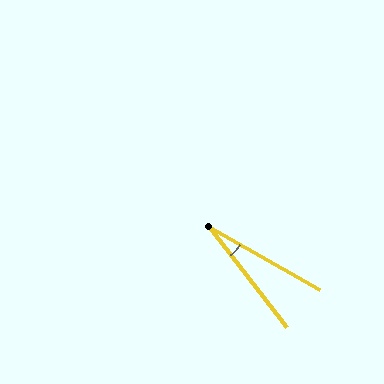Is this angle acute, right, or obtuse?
It is acute.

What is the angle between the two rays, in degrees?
Approximately 23 degrees.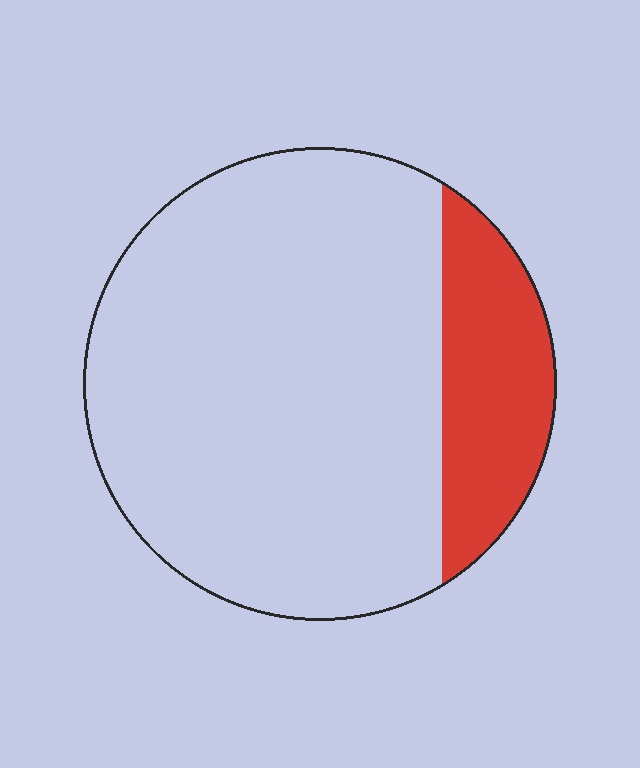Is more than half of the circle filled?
No.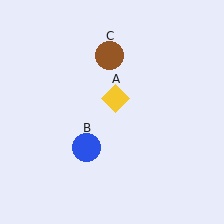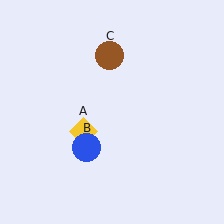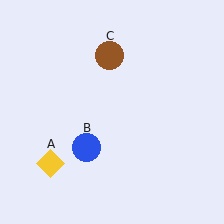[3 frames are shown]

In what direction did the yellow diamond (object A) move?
The yellow diamond (object A) moved down and to the left.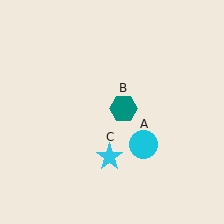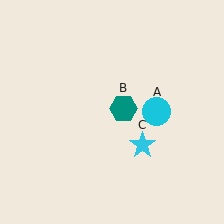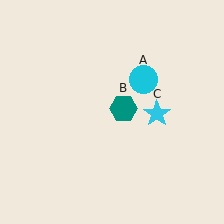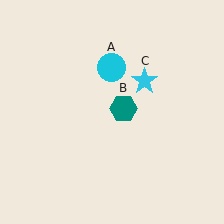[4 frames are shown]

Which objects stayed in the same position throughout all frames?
Teal hexagon (object B) remained stationary.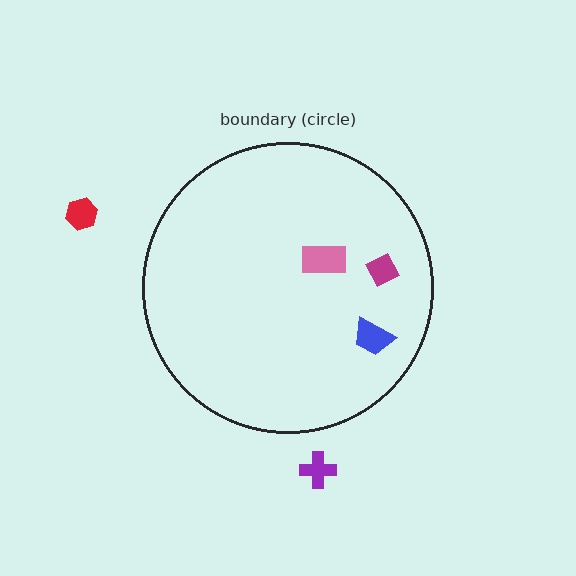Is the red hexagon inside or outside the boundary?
Outside.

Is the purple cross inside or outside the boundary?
Outside.